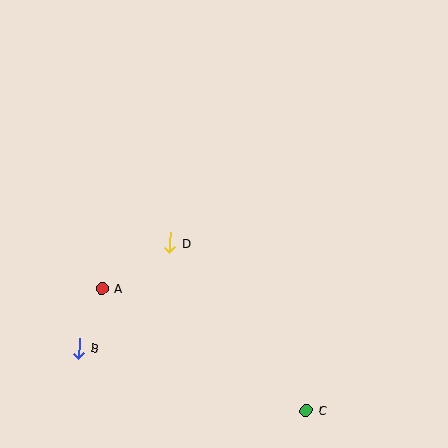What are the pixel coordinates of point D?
Point D is at (170, 243).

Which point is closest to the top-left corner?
Point D is closest to the top-left corner.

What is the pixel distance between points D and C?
The distance between D and C is 216 pixels.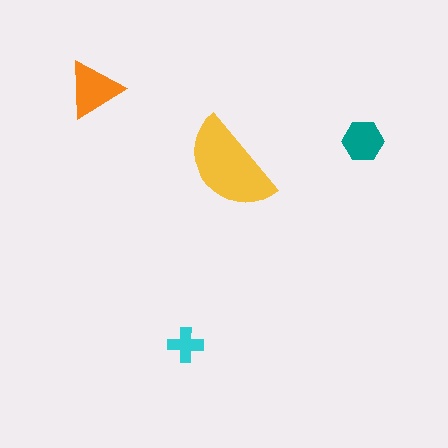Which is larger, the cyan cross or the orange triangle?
The orange triangle.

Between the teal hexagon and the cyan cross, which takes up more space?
The teal hexagon.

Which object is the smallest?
The cyan cross.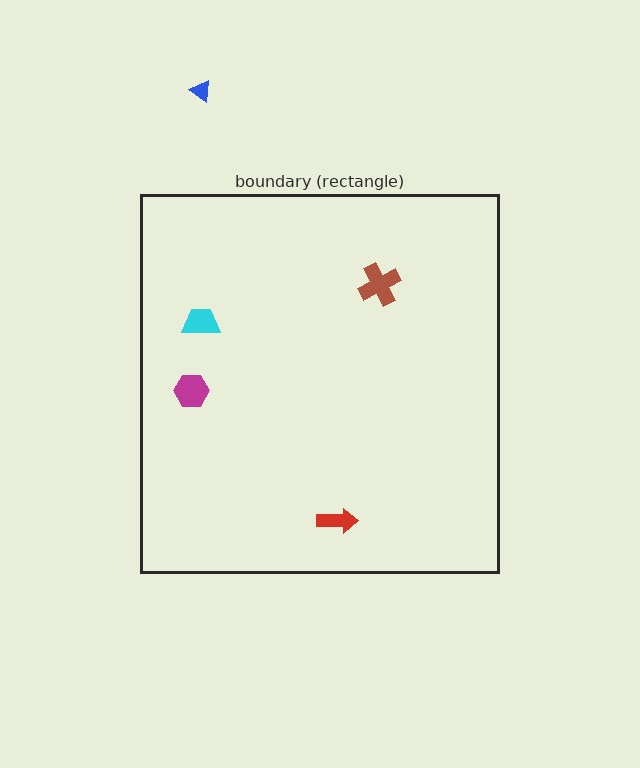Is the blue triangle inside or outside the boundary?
Outside.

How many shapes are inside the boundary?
4 inside, 1 outside.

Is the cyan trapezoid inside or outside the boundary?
Inside.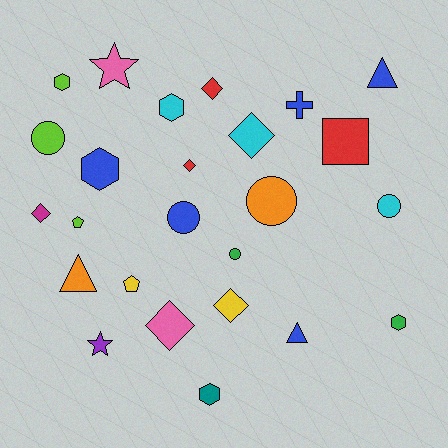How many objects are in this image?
There are 25 objects.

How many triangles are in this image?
There are 3 triangles.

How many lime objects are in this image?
There are 3 lime objects.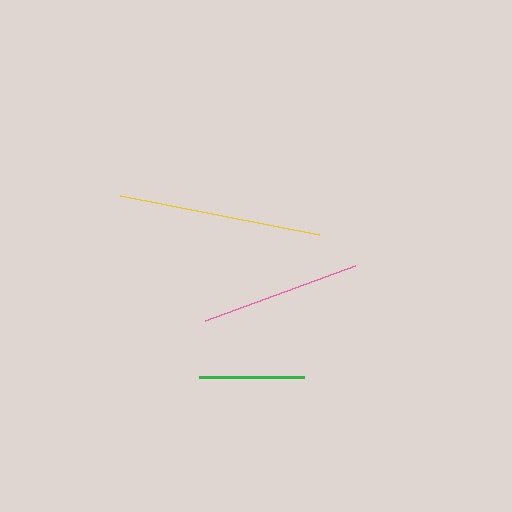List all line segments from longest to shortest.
From longest to shortest: yellow, pink, green.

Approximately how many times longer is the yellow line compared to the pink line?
The yellow line is approximately 1.3 times the length of the pink line.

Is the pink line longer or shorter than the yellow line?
The yellow line is longer than the pink line.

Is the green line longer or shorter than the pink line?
The pink line is longer than the green line.